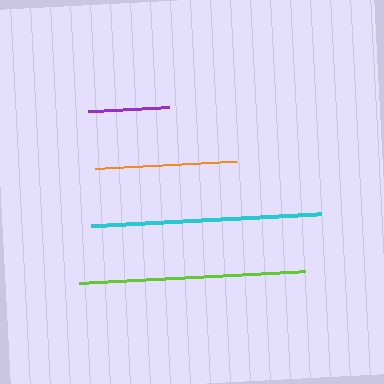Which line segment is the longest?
The cyan line is the longest at approximately 232 pixels.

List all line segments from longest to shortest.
From longest to shortest: cyan, lime, orange, purple.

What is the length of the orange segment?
The orange segment is approximately 142 pixels long.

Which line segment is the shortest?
The purple line is the shortest at approximately 81 pixels.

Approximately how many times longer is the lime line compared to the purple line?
The lime line is approximately 2.8 times the length of the purple line.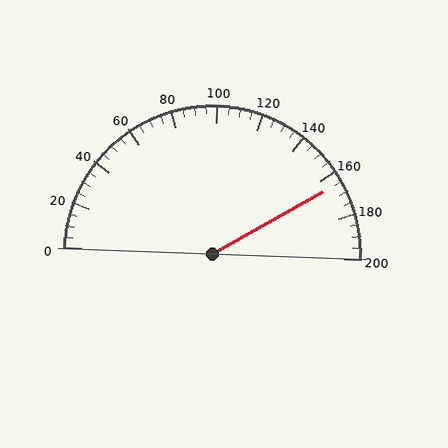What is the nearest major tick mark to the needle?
The nearest major tick mark is 160.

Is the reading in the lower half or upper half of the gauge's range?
The reading is in the upper half of the range (0 to 200).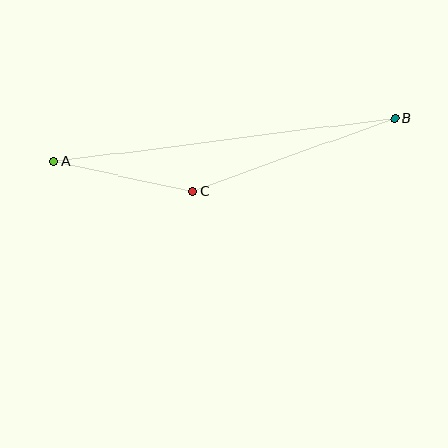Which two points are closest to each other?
Points A and C are closest to each other.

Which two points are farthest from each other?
Points A and B are farthest from each other.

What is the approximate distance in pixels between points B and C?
The distance between B and C is approximately 215 pixels.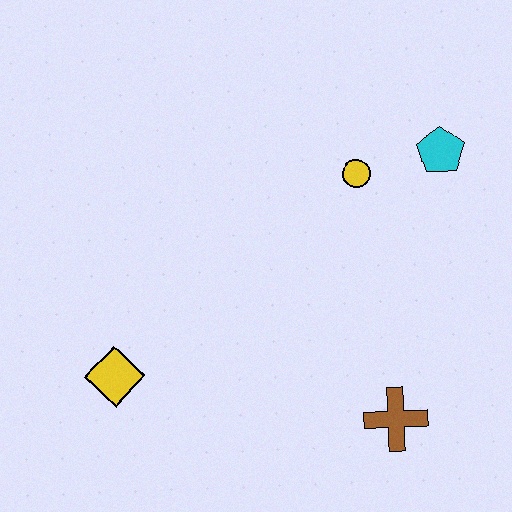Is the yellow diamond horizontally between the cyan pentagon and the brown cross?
No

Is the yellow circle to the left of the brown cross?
Yes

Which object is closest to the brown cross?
The yellow circle is closest to the brown cross.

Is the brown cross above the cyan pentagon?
No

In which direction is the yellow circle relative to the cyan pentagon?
The yellow circle is to the left of the cyan pentagon.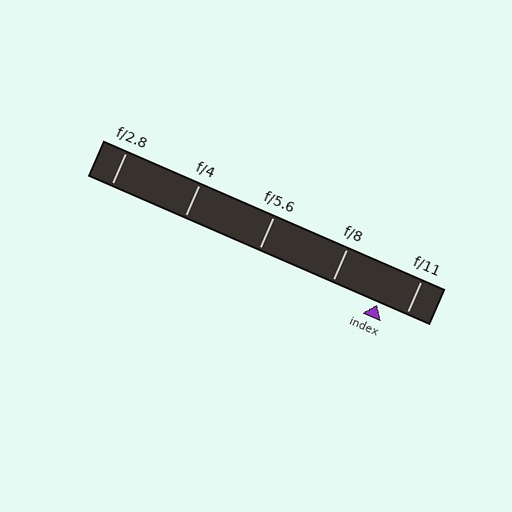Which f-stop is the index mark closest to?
The index mark is closest to f/11.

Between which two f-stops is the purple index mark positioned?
The index mark is between f/8 and f/11.